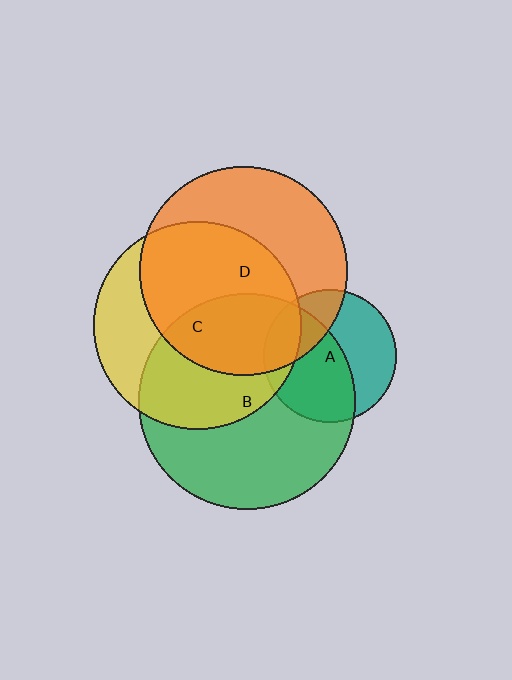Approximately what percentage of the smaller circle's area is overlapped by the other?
Approximately 30%.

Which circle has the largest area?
Circle B (green).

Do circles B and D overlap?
Yes.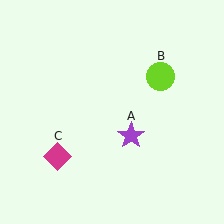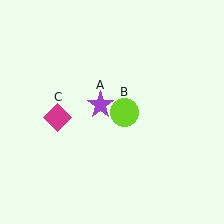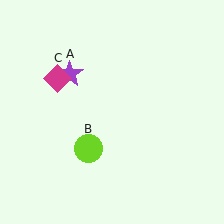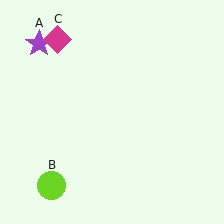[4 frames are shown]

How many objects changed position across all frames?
3 objects changed position: purple star (object A), lime circle (object B), magenta diamond (object C).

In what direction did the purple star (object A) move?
The purple star (object A) moved up and to the left.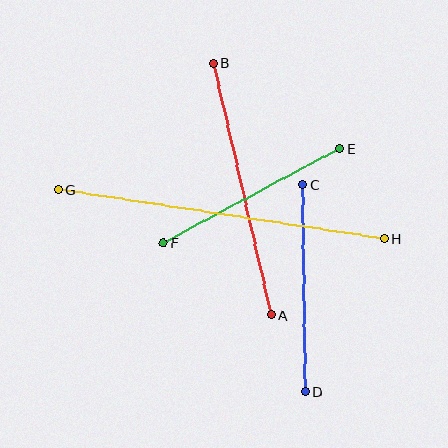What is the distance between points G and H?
The distance is approximately 329 pixels.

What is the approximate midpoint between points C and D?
The midpoint is at approximately (304, 288) pixels.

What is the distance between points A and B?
The distance is approximately 259 pixels.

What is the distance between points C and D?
The distance is approximately 207 pixels.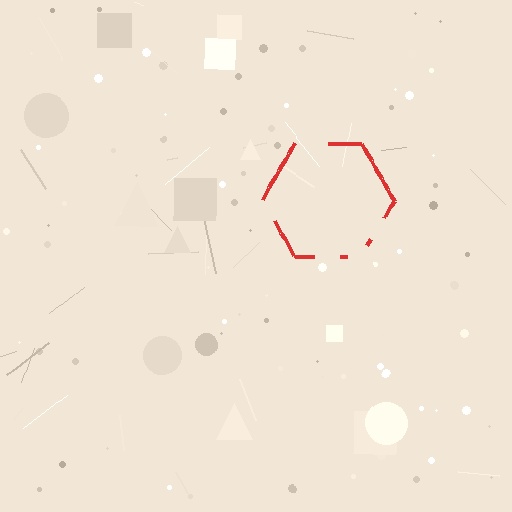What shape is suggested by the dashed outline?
The dashed outline suggests a hexagon.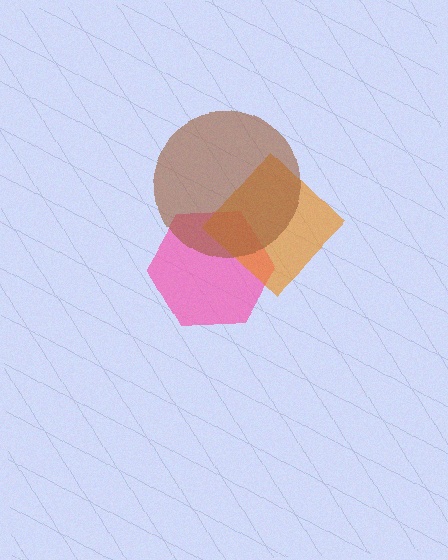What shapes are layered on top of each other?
The layered shapes are: a pink hexagon, an orange diamond, a brown circle.